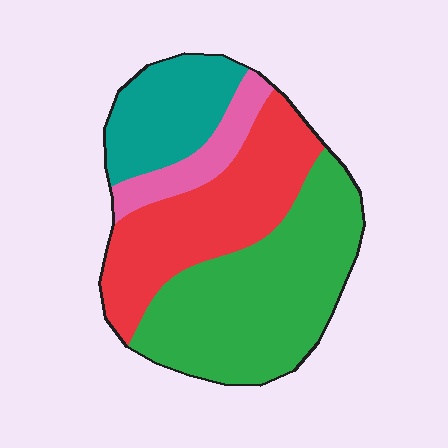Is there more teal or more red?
Red.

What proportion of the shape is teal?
Teal covers around 20% of the shape.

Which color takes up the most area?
Green, at roughly 40%.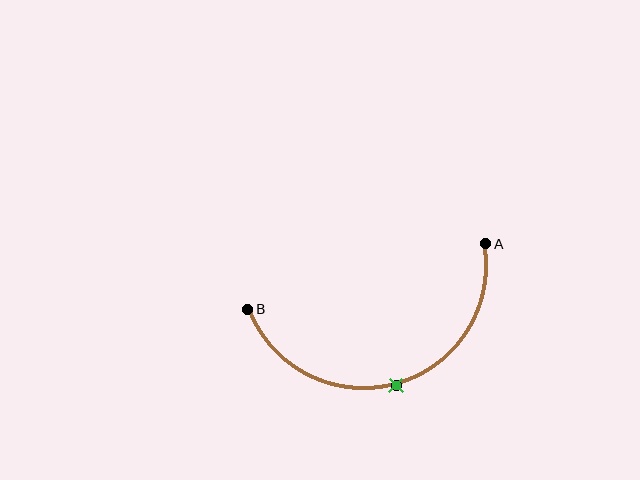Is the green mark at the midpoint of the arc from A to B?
Yes. The green mark lies on the arc at equal arc-length from both A and B — it is the arc midpoint.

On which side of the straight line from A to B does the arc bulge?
The arc bulges below the straight line connecting A and B.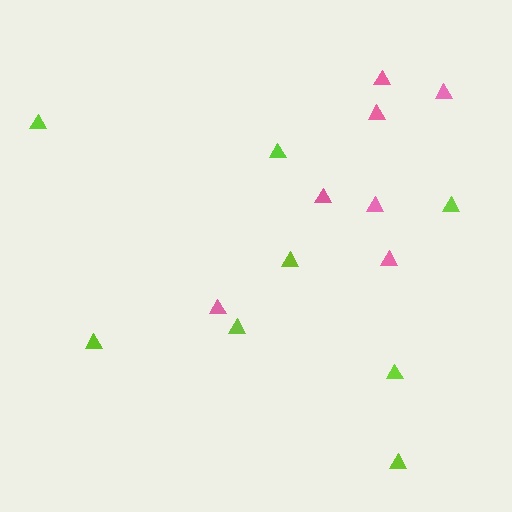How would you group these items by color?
There are 2 groups: one group of pink triangles (7) and one group of lime triangles (8).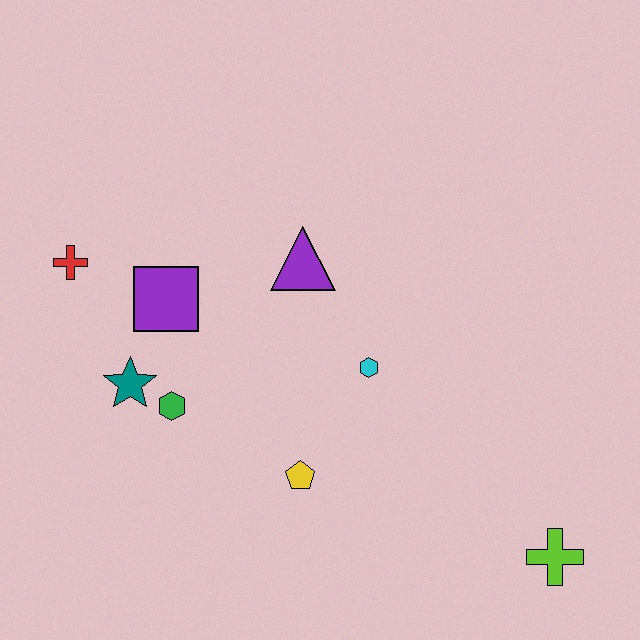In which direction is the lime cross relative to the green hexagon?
The lime cross is to the right of the green hexagon.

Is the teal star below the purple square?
Yes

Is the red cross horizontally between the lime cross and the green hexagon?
No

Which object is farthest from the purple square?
The lime cross is farthest from the purple square.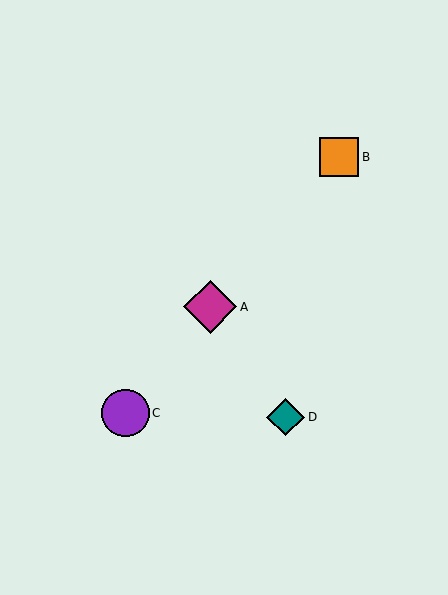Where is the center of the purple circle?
The center of the purple circle is at (125, 413).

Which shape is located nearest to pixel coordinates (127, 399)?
The purple circle (labeled C) at (125, 413) is nearest to that location.